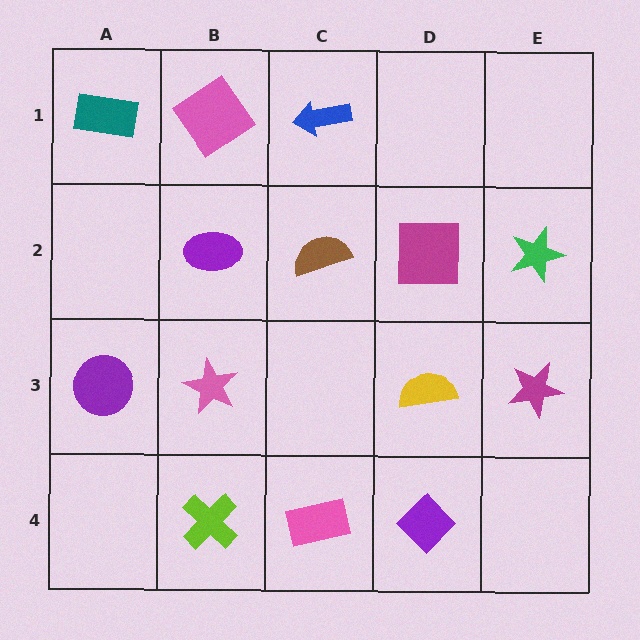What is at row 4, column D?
A purple diamond.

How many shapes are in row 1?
3 shapes.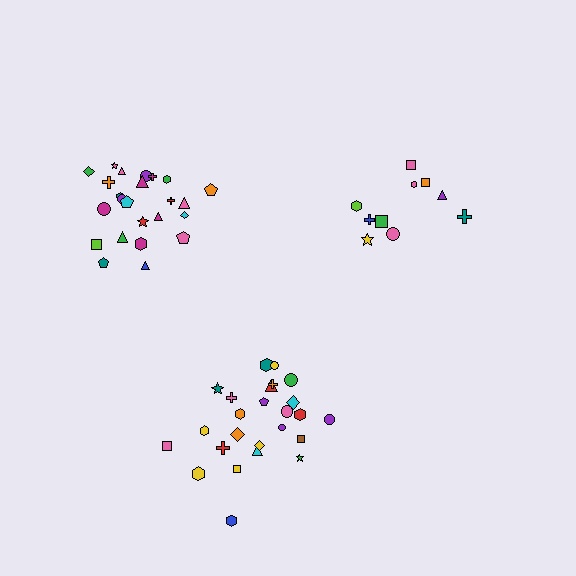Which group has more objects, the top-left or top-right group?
The top-left group.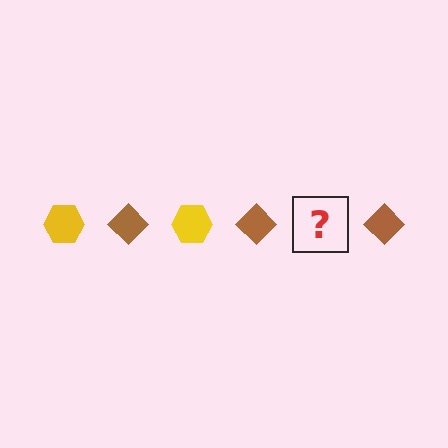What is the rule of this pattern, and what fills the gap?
The rule is that the pattern alternates between yellow hexagon and brown diamond. The gap should be filled with a yellow hexagon.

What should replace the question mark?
The question mark should be replaced with a yellow hexagon.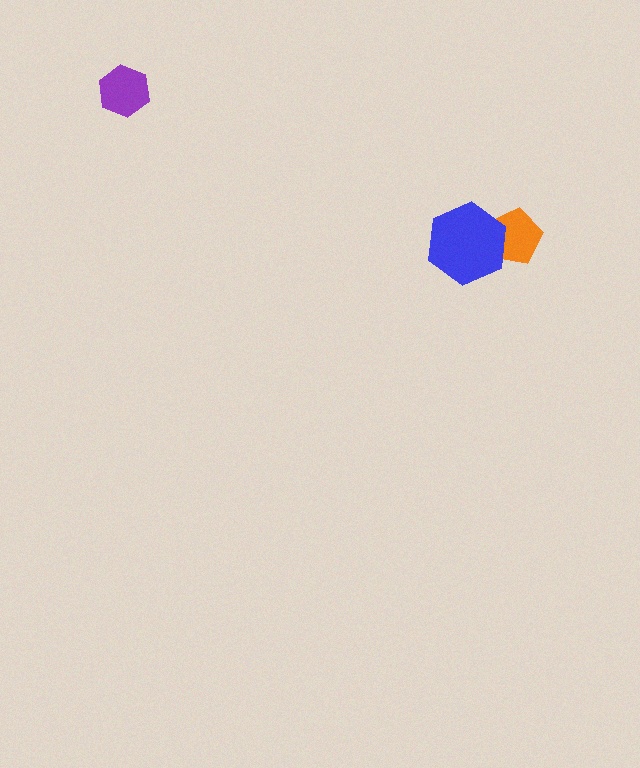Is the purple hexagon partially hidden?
No, no other shape covers it.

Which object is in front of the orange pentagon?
The blue hexagon is in front of the orange pentagon.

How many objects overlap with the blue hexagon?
1 object overlaps with the blue hexagon.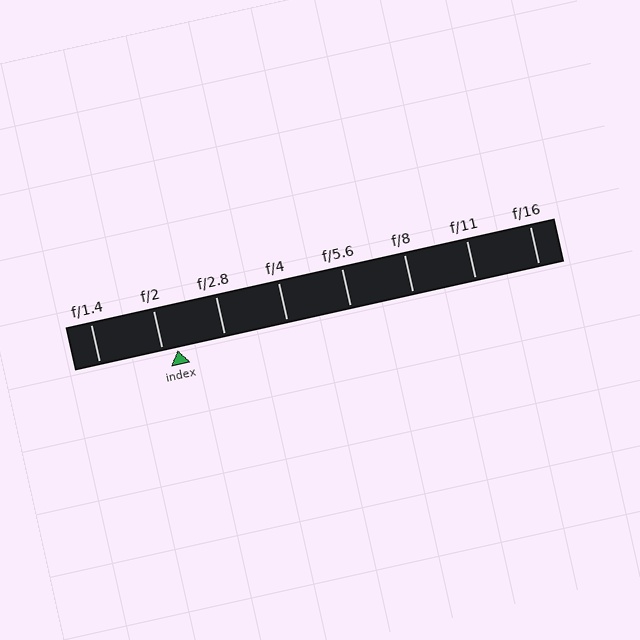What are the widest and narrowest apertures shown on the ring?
The widest aperture shown is f/1.4 and the narrowest is f/16.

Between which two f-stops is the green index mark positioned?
The index mark is between f/2 and f/2.8.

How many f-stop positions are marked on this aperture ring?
There are 8 f-stop positions marked.